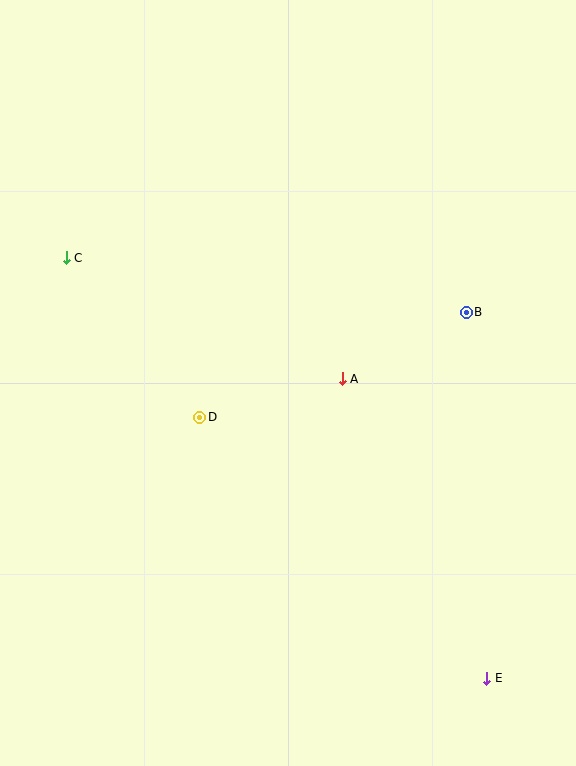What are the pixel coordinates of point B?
Point B is at (466, 312).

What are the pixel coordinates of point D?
Point D is at (200, 417).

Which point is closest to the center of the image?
Point A at (342, 379) is closest to the center.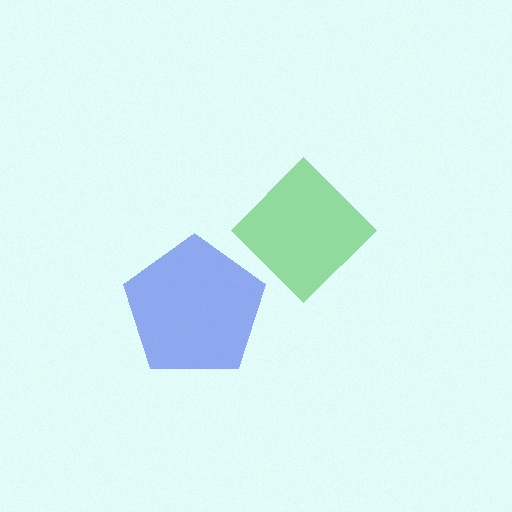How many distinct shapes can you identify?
There are 2 distinct shapes: a blue pentagon, a green diamond.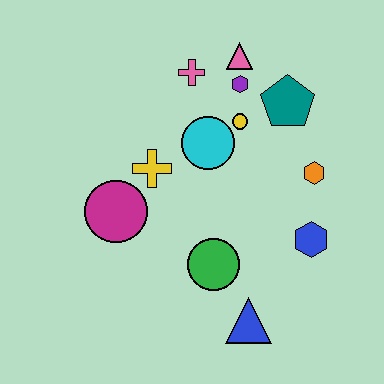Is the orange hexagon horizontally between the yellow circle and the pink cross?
No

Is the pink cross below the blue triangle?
No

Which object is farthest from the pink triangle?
The blue triangle is farthest from the pink triangle.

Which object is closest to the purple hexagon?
The pink triangle is closest to the purple hexagon.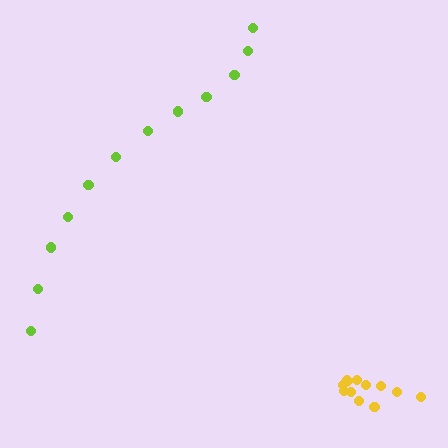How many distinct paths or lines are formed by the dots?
There are 2 distinct paths.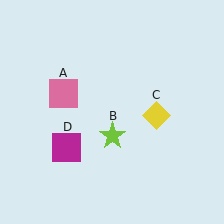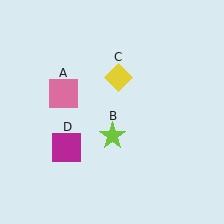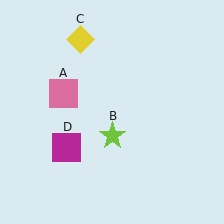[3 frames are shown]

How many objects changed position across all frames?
1 object changed position: yellow diamond (object C).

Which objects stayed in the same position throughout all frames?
Pink square (object A) and lime star (object B) and magenta square (object D) remained stationary.